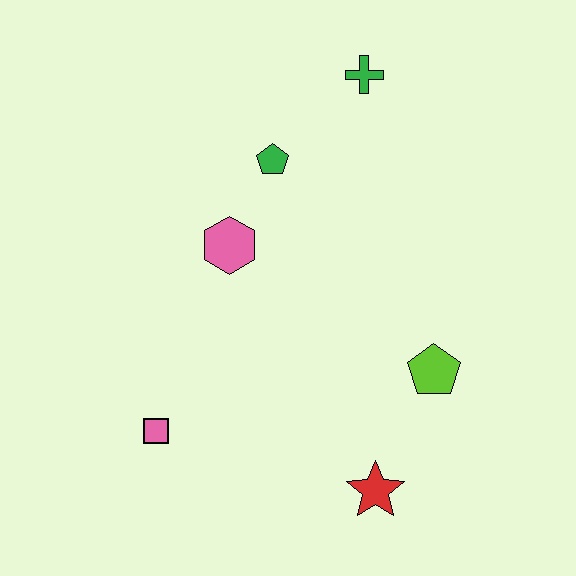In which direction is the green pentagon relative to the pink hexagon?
The green pentagon is above the pink hexagon.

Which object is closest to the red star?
The lime pentagon is closest to the red star.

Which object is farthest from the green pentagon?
The red star is farthest from the green pentagon.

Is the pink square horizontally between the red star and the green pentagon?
No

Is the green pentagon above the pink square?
Yes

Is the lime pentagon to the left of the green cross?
No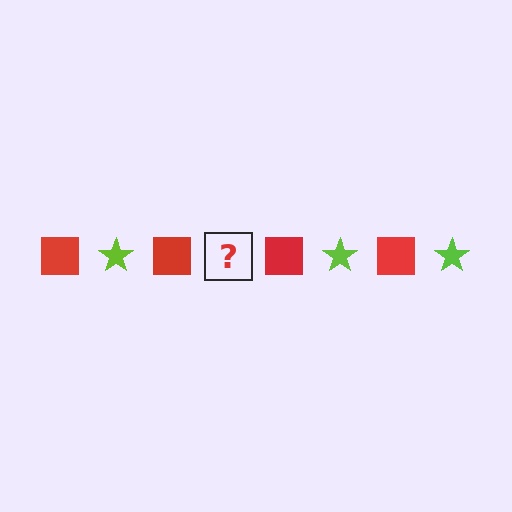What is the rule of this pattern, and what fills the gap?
The rule is that the pattern alternates between red square and lime star. The gap should be filled with a lime star.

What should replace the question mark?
The question mark should be replaced with a lime star.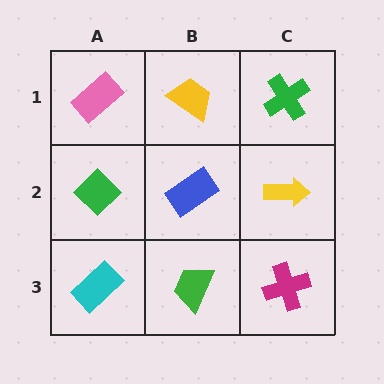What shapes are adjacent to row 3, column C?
A yellow arrow (row 2, column C), a green trapezoid (row 3, column B).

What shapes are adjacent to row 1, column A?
A green diamond (row 2, column A), a yellow trapezoid (row 1, column B).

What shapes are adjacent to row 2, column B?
A yellow trapezoid (row 1, column B), a green trapezoid (row 3, column B), a green diamond (row 2, column A), a yellow arrow (row 2, column C).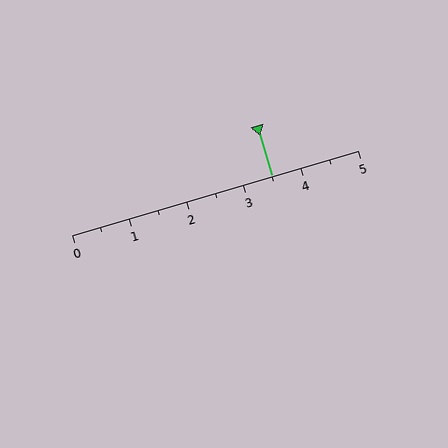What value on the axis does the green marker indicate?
The marker indicates approximately 3.5.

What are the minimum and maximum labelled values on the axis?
The axis runs from 0 to 5.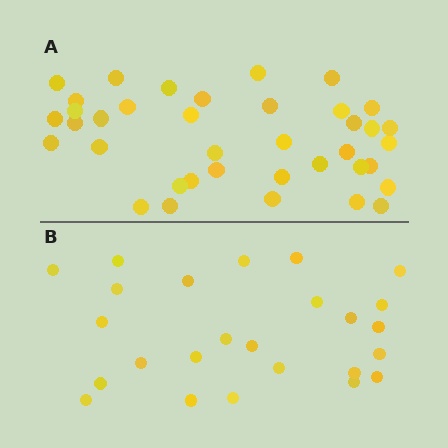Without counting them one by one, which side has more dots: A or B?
Region A (the top region) has more dots.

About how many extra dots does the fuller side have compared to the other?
Region A has approximately 15 more dots than region B.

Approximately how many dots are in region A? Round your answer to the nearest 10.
About 40 dots. (The exact count is 38, which rounds to 40.)